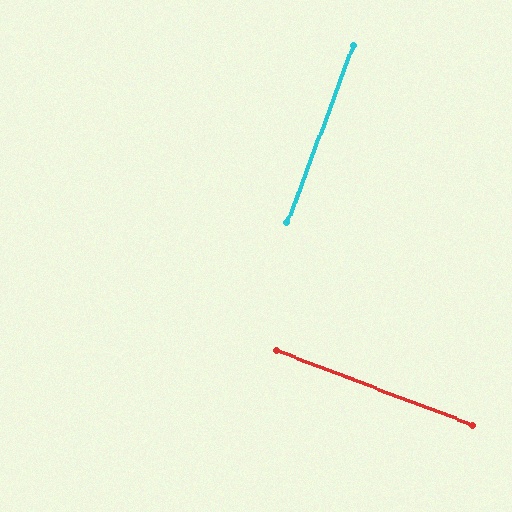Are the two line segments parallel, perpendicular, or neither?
Perpendicular — they meet at approximately 90°.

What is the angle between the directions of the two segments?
Approximately 90 degrees.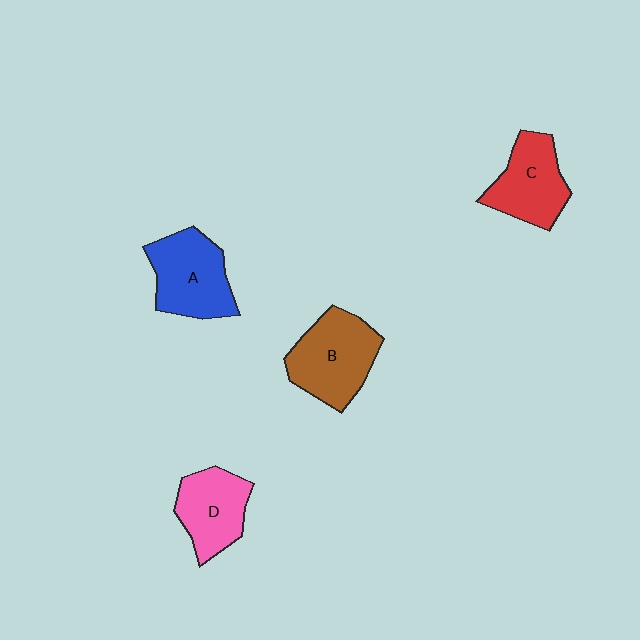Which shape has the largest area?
Shape B (brown).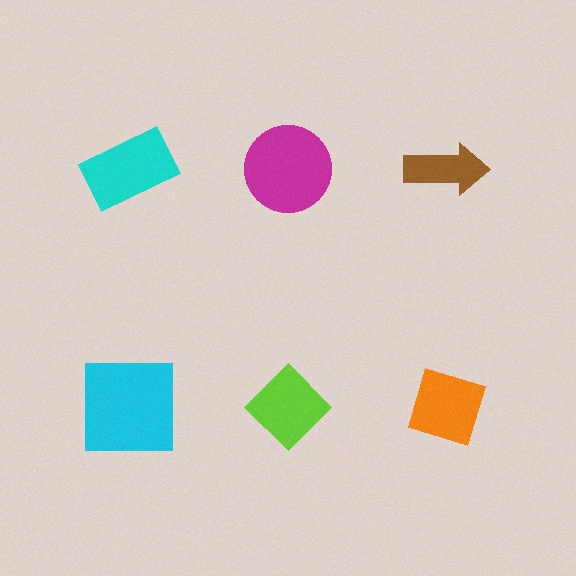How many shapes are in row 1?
3 shapes.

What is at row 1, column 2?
A magenta circle.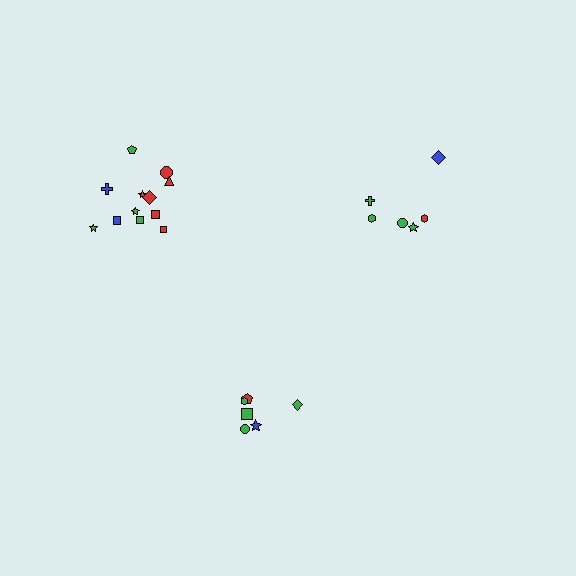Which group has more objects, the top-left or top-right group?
The top-left group.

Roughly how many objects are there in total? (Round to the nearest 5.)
Roughly 25 objects in total.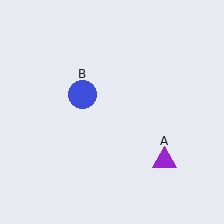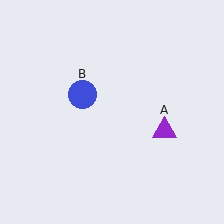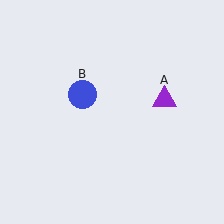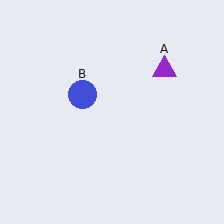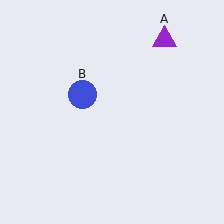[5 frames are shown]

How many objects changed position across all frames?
1 object changed position: purple triangle (object A).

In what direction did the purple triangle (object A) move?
The purple triangle (object A) moved up.